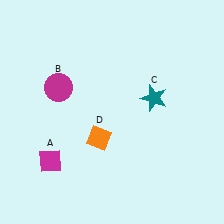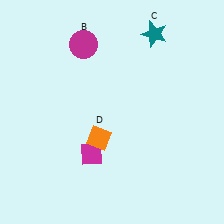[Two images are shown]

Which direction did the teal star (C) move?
The teal star (C) moved up.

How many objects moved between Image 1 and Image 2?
3 objects moved between the two images.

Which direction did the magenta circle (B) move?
The magenta circle (B) moved up.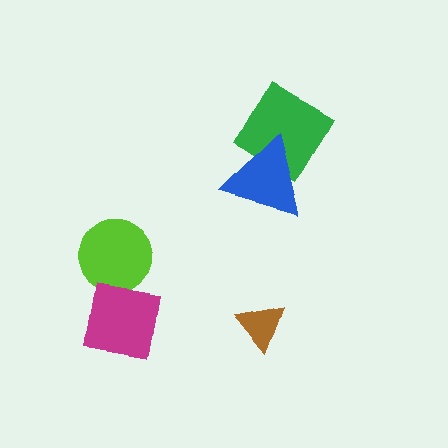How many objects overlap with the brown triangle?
0 objects overlap with the brown triangle.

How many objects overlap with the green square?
1 object overlaps with the green square.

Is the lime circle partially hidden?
Yes, it is partially covered by another shape.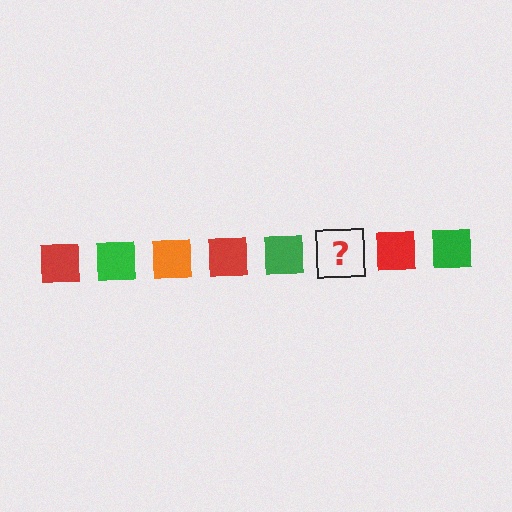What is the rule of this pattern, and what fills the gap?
The rule is that the pattern cycles through red, green, orange squares. The gap should be filled with an orange square.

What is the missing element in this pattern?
The missing element is an orange square.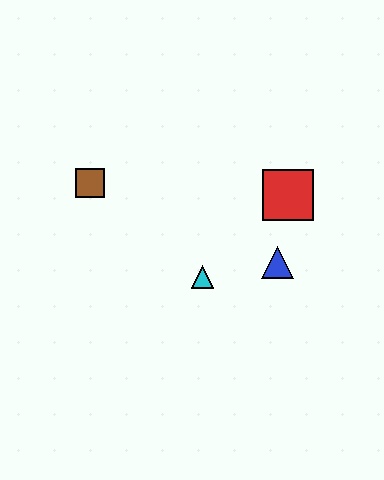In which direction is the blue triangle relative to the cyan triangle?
The blue triangle is to the right of the cyan triangle.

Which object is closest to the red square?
The blue triangle is closest to the red square.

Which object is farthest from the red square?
The brown square is farthest from the red square.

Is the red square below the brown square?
Yes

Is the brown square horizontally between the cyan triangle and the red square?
No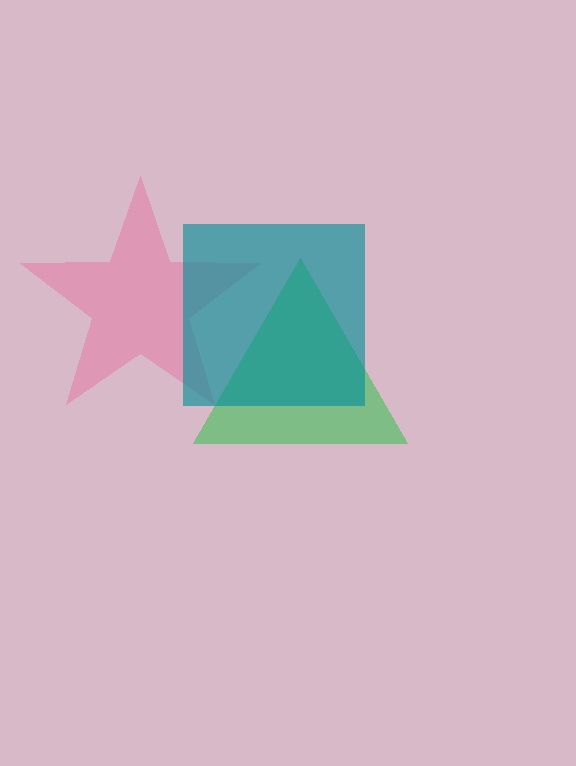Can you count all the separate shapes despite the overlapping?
Yes, there are 3 separate shapes.